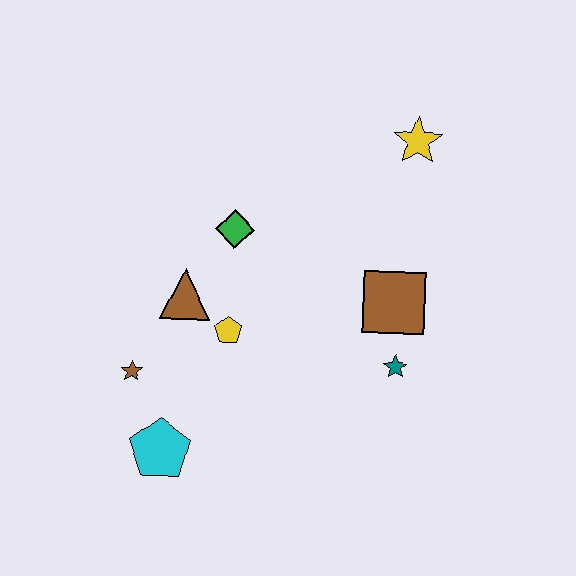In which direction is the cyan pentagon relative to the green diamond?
The cyan pentagon is below the green diamond.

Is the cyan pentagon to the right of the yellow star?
No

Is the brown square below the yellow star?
Yes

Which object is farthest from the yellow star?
The cyan pentagon is farthest from the yellow star.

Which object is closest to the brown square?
The teal star is closest to the brown square.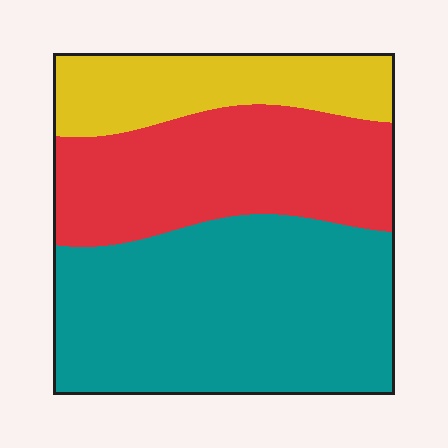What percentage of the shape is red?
Red takes up about one third (1/3) of the shape.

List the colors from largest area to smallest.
From largest to smallest: teal, red, yellow.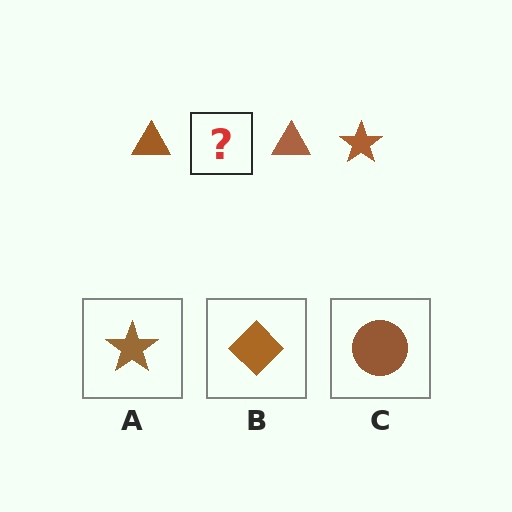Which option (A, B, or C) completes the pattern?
A.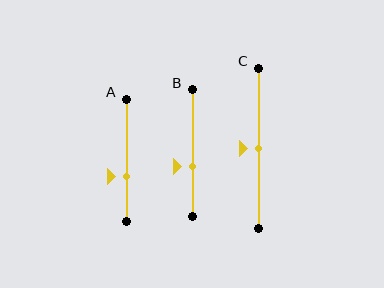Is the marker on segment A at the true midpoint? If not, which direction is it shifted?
No, the marker on segment A is shifted downward by about 13% of the segment length.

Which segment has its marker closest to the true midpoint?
Segment C has its marker closest to the true midpoint.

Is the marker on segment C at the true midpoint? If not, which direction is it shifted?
Yes, the marker on segment C is at the true midpoint.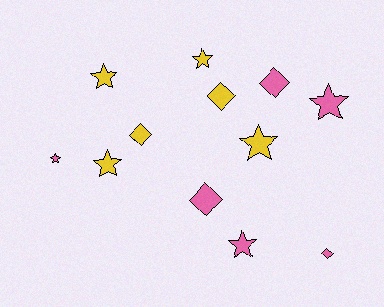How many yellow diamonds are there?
There are 2 yellow diamonds.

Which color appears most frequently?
Yellow, with 6 objects.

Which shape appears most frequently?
Star, with 7 objects.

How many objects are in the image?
There are 12 objects.